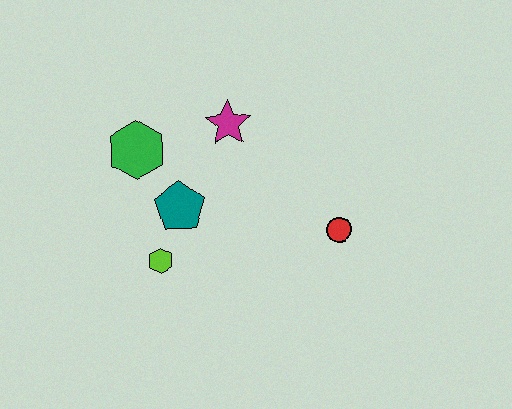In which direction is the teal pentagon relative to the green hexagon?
The teal pentagon is below the green hexagon.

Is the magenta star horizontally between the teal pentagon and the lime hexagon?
No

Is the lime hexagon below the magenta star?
Yes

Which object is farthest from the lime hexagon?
The red circle is farthest from the lime hexagon.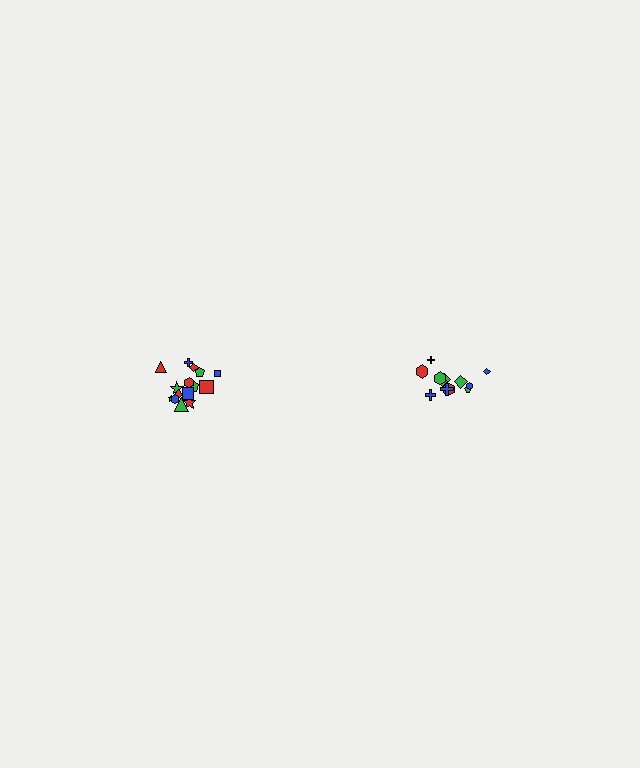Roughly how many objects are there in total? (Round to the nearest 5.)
Roughly 25 objects in total.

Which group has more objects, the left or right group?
The left group.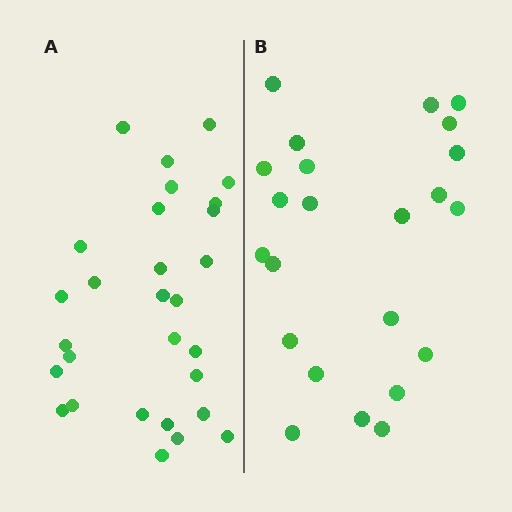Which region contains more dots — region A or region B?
Region A (the left region) has more dots.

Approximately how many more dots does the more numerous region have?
Region A has about 6 more dots than region B.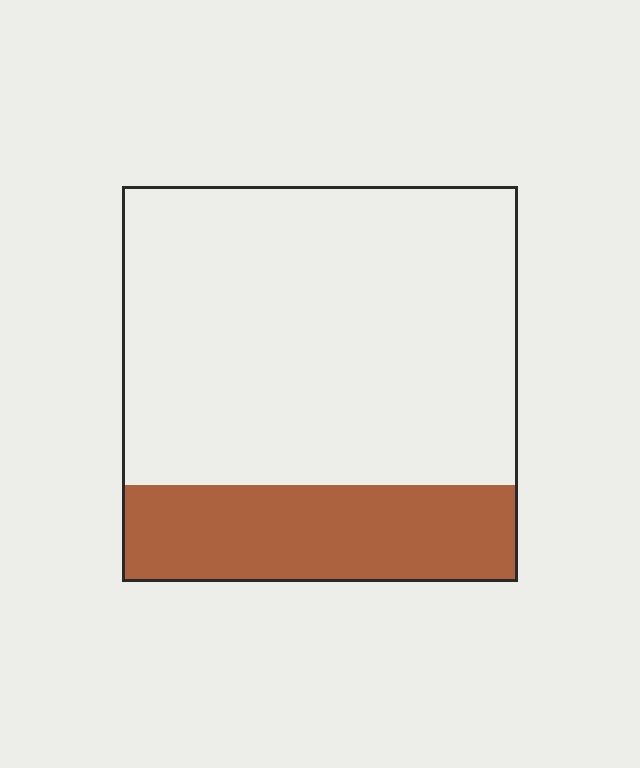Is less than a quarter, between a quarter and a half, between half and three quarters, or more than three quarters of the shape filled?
Less than a quarter.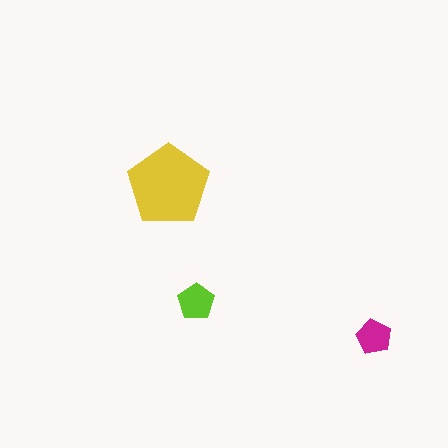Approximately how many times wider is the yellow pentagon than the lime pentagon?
About 2 times wider.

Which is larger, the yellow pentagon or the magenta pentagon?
The yellow one.